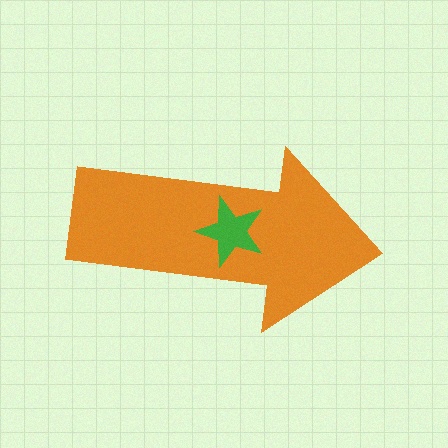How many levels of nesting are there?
2.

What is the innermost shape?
The green star.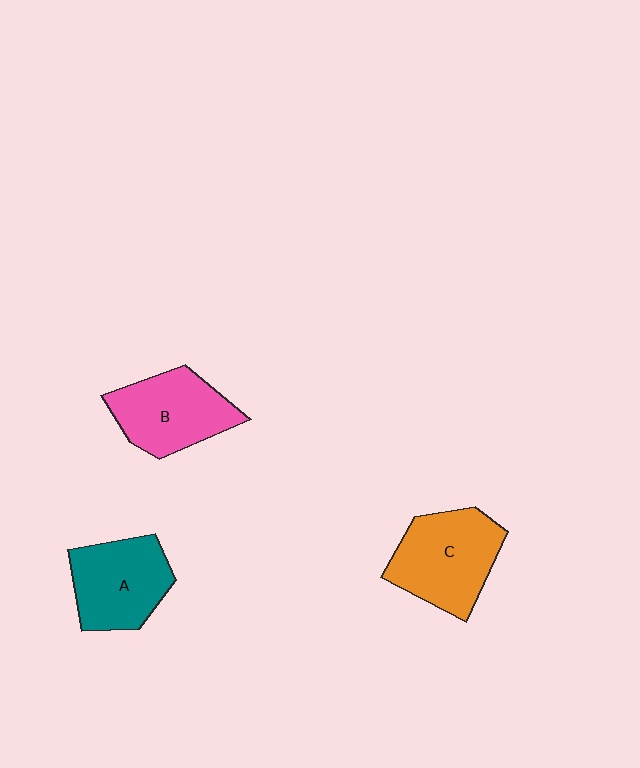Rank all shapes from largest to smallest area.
From largest to smallest: C (orange), B (pink), A (teal).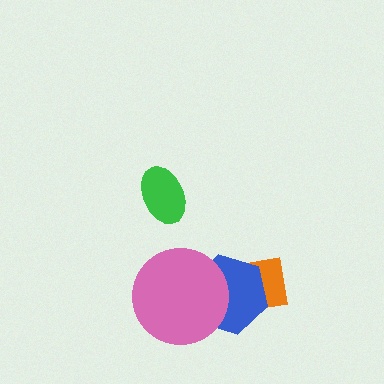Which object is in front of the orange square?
The blue hexagon is in front of the orange square.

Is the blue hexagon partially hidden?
Yes, it is partially covered by another shape.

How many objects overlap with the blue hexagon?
2 objects overlap with the blue hexagon.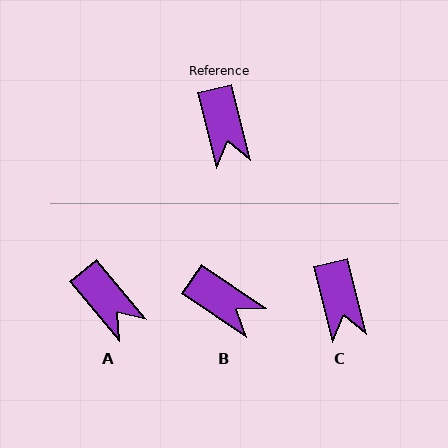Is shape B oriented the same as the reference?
No, it is off by about 42 degrees.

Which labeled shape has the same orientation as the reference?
C.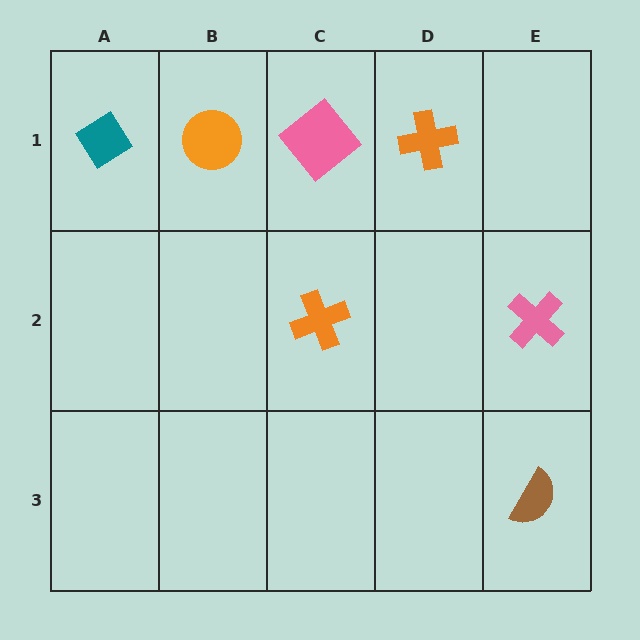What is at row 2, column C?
An orange cross.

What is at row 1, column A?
A teal diamond.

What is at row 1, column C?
A pink diamond.